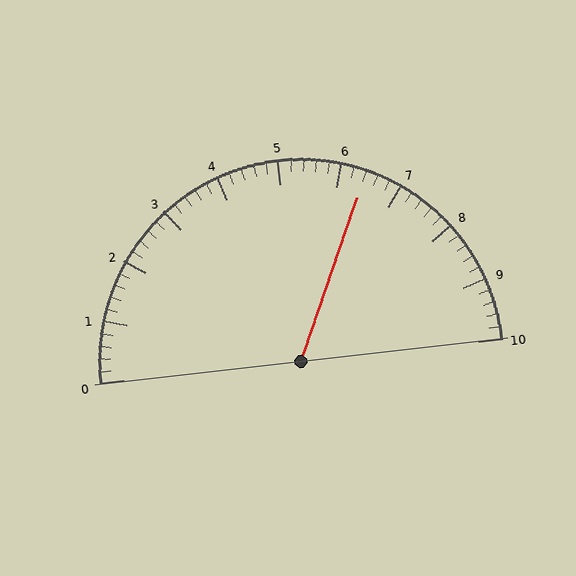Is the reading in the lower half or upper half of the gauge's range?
The reading is in the upper half of the range (0 to 10).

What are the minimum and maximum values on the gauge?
The gauge ranges from 0 to 10.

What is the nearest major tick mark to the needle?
The nearest major tick mark is 6.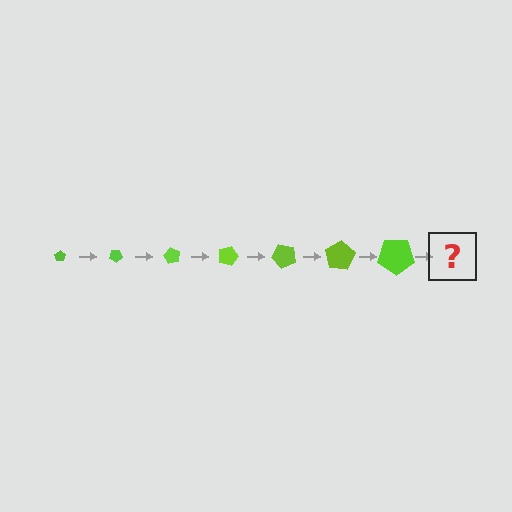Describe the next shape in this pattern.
It should be a pentagon, larger than the previous one and rotated 210 degrees from the start.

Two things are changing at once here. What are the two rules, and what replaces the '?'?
The two rules are that the pentagon grows larger each step and it rotates 30 degrees each step. The '?' should be a pentagon, larger than the previous one and rotated 210 degrees from the start.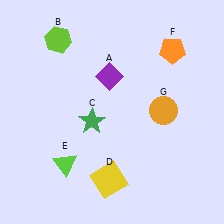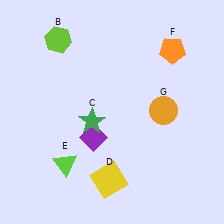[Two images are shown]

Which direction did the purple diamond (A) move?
The purple diamond (A) moved down.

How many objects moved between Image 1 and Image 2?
1 object moved between the two images.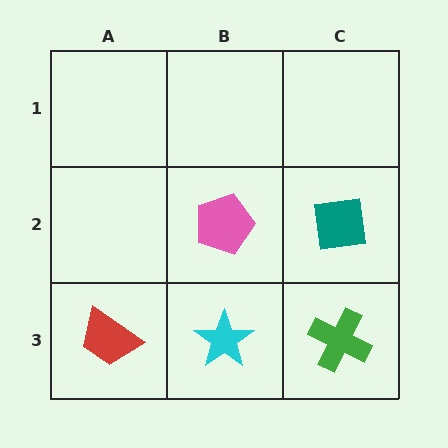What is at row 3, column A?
A red trapezoid.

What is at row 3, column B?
A cyan star.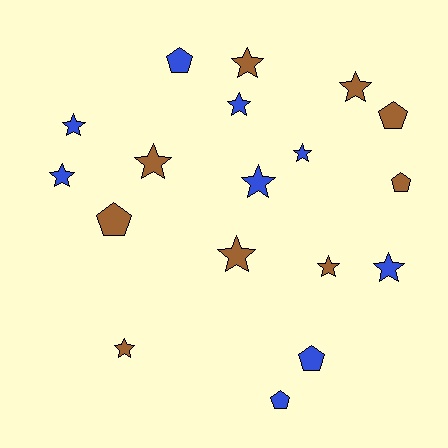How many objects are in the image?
There are 18 objects.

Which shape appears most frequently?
Star, with 12 objects.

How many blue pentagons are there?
There are 3 blue pentagons.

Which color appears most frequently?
Blue, with 9 objects.